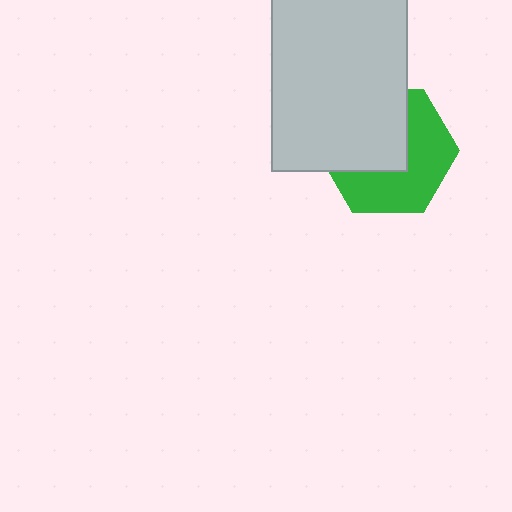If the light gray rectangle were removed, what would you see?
You would see the complete green hexagon.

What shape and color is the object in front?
The object in front is a light gray rectangle.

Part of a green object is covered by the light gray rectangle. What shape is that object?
It is a hexagon.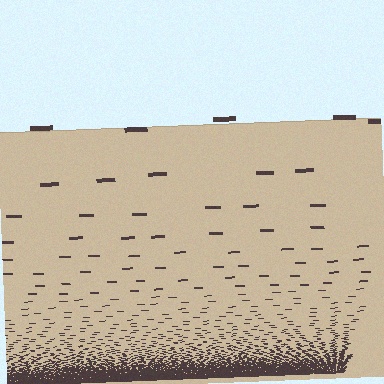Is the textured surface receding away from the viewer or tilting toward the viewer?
The surface appears to tilt toward the viewer. Texture elements get larger and sparser toward the top.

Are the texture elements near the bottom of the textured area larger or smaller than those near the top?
Smaller. The gradient is inverted — elements near the bottom are smaller and denser.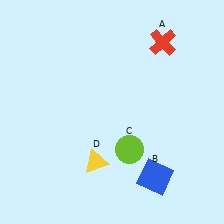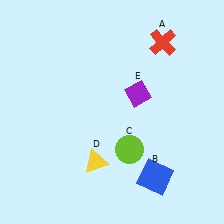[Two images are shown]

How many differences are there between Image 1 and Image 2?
There is 1 difference between the two images.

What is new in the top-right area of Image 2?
A purple diamond (E) was added in the top-right area of Image 2.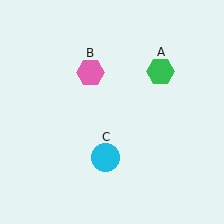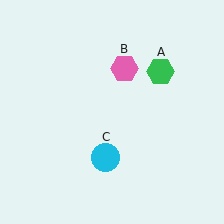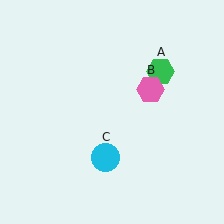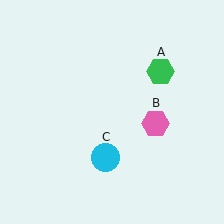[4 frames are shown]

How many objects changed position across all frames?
1 object changed position: pink hexagon (object B).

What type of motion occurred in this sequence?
The pink hexagon (object B) rotated clockwise around the center of the scene.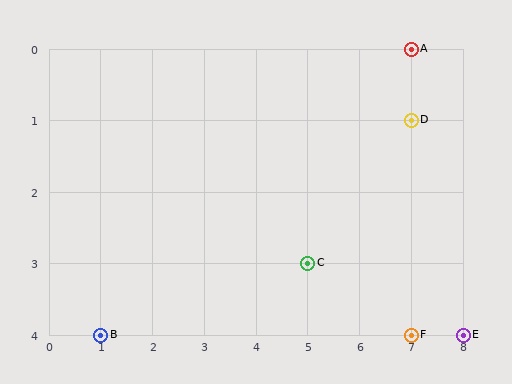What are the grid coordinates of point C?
Point C is at grid coordinates (5, 3).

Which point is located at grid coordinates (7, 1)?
Point D is at (7, 1).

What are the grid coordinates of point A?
Point A is at grid coordinates (7, 0).